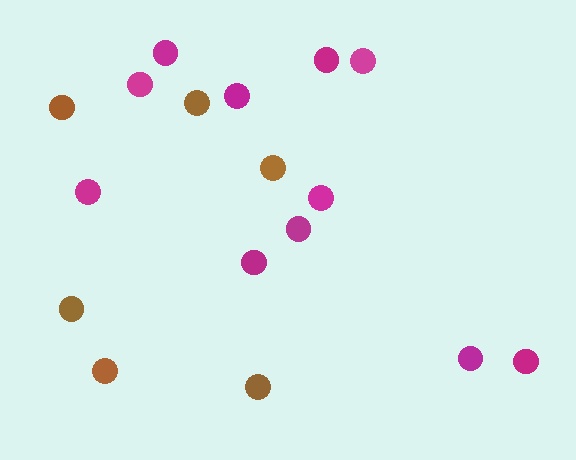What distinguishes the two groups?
There are 2 groups: one group of magenta circles (11) and one group of brown circles (6).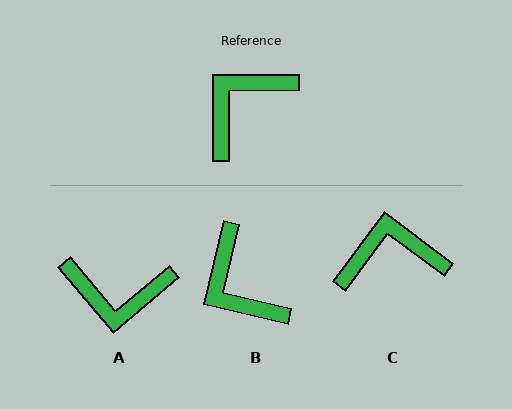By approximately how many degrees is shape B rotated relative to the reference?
Approximately 76 degrees counter-clockwise.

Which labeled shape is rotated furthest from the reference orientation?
A, about 130 degrees away.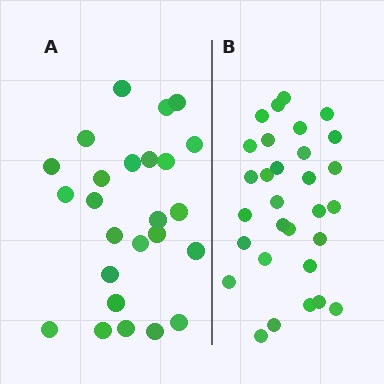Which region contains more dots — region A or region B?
Region B (the right region) has more dots.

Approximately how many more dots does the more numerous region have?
Region B has about 5 more dots than region A.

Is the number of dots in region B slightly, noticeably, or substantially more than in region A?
Region B has only slightly more — the two regions are fairly close. The ratio is roughly 1.2 to 1.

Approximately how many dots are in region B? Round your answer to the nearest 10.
About 30 dots.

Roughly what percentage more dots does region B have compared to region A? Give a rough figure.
About 20% more.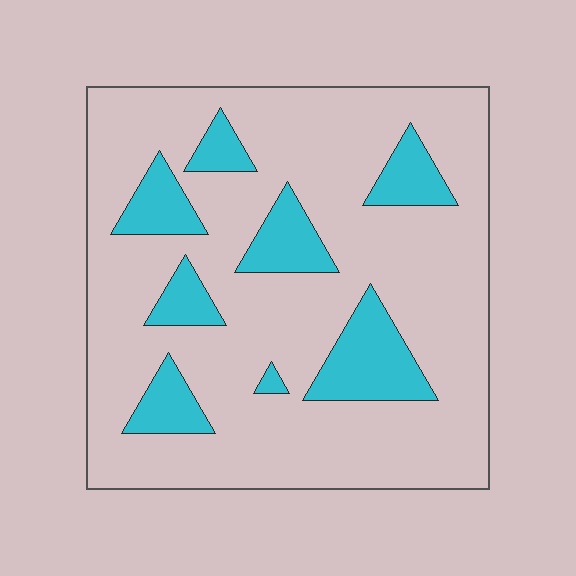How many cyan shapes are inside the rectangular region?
8.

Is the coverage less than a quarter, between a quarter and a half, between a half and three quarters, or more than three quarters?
Less than a quarter.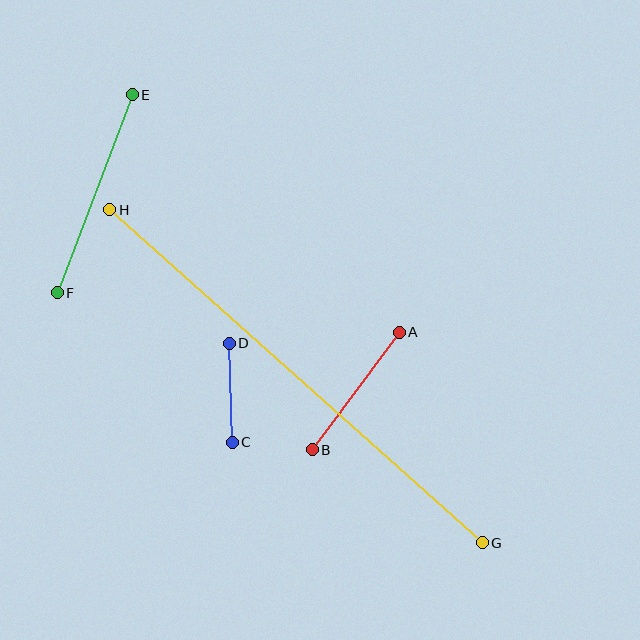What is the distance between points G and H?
The distance is approximately 500 pixels.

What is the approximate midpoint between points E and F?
The midpoint is at approximately (95, 194) pixels.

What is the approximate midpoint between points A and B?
The midpoint is at approximately (356, 391) pixels.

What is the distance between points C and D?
The distance is approximately 99 pixels.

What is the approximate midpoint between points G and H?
The midpoint is at approximately (296, 376) pixels.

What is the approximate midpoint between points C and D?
The midpoint is at approximately (231, 393) pixels.